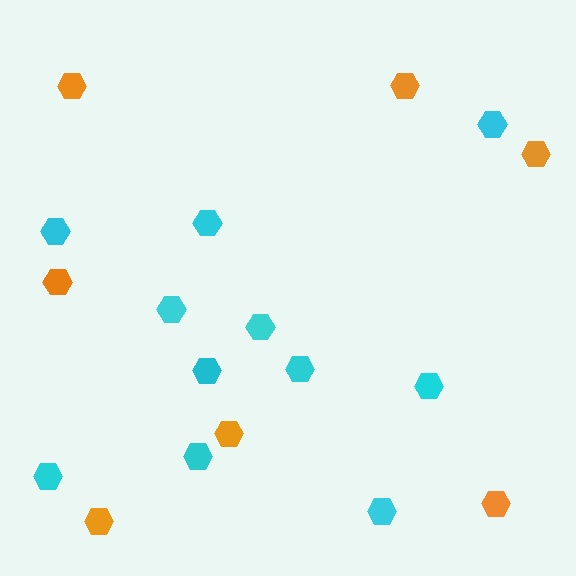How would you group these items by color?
There are 2 groups: one group of orange hexagons (7) and one group of cyan hexagons (11).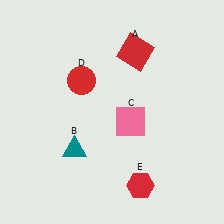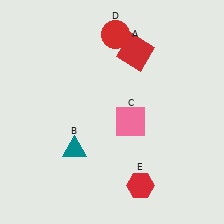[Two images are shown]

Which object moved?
The red circle (D) moved up.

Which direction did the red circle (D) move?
The red circle (D) moved up.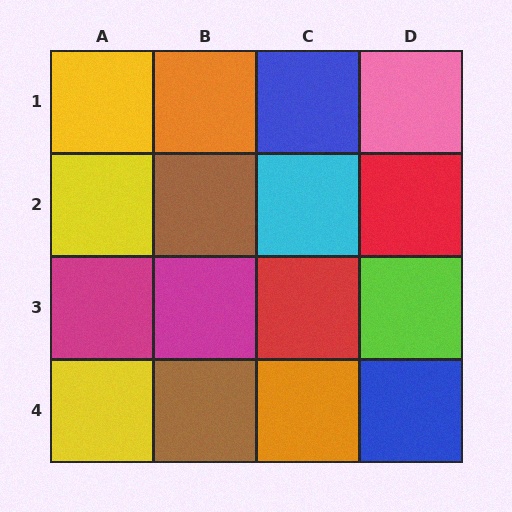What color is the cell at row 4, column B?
Brown.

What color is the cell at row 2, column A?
Yellow.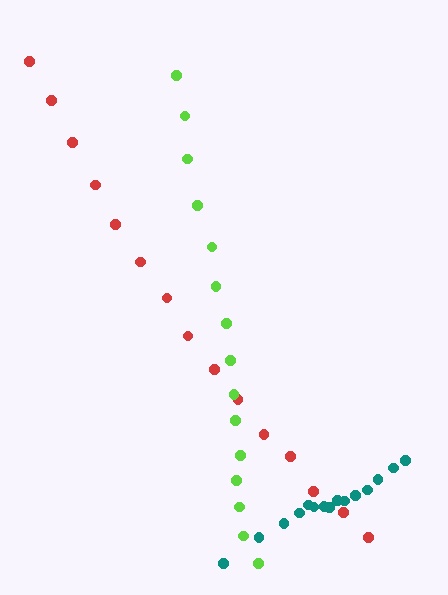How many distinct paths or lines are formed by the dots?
There are 3 distinct paths.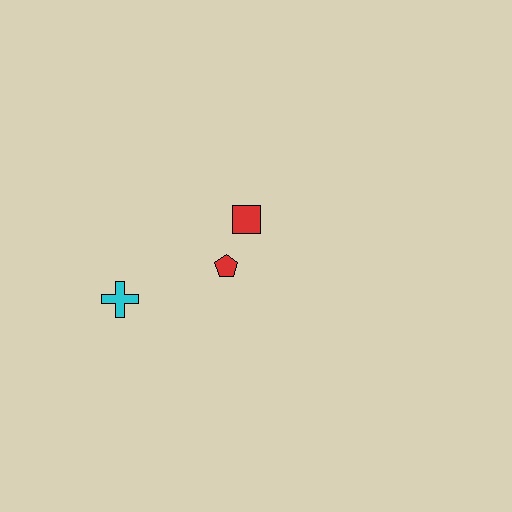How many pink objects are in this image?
There are no pink objects.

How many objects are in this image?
There are 3 objects.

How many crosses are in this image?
There is 1 cross.